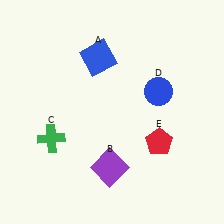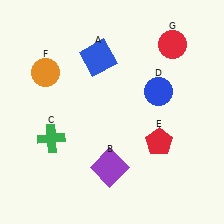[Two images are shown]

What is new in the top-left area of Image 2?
An orange circle (F) was added in the top-left area of Image 2.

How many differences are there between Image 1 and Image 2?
There are 2 differences between the two images.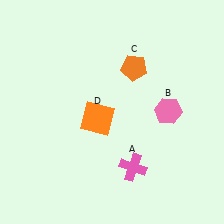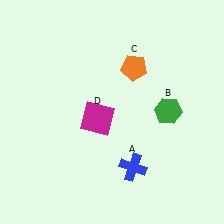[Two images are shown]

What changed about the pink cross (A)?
In Image 1, A is pink. In Image 2, it changed to blue.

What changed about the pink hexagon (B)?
In Image 1, B is pink. In Image 2, it changed to green.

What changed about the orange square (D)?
In Image 1, D is orange. In Image 2, it changed to magenta.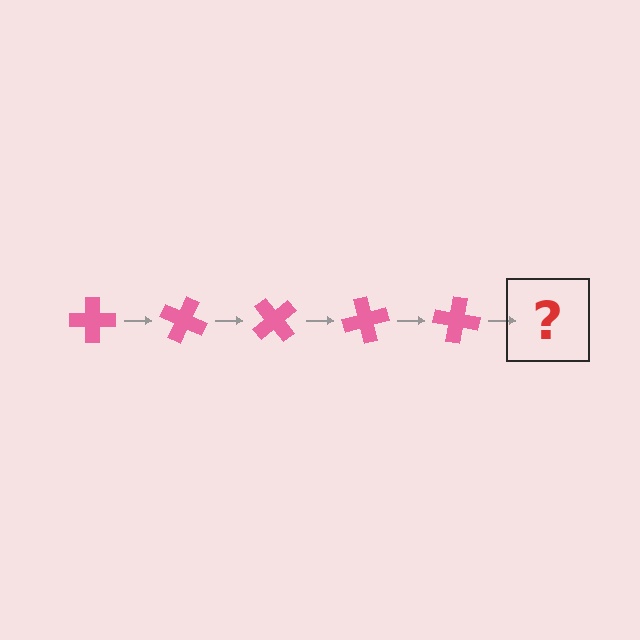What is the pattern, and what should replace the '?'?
The pattern is that the cross rotates 25 degrees each step. The '?' should be a pink cross rotated 125 degrees.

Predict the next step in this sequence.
The next step is a pink cross rotated 125 degrees.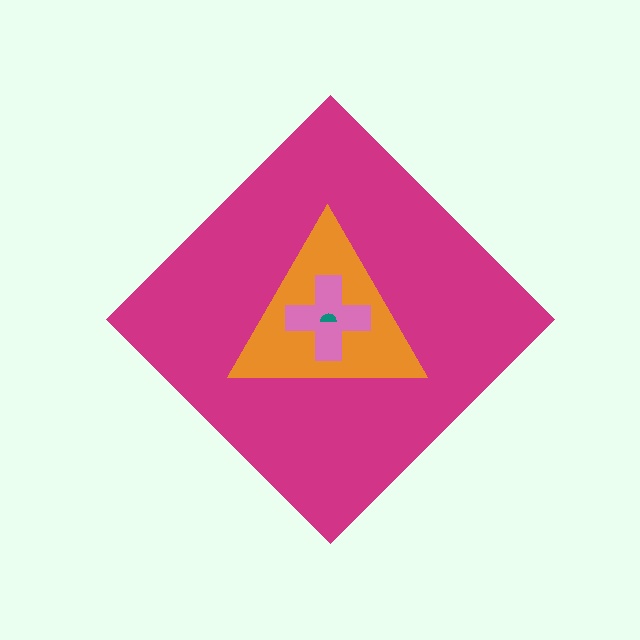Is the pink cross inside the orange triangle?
Yes.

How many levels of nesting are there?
4.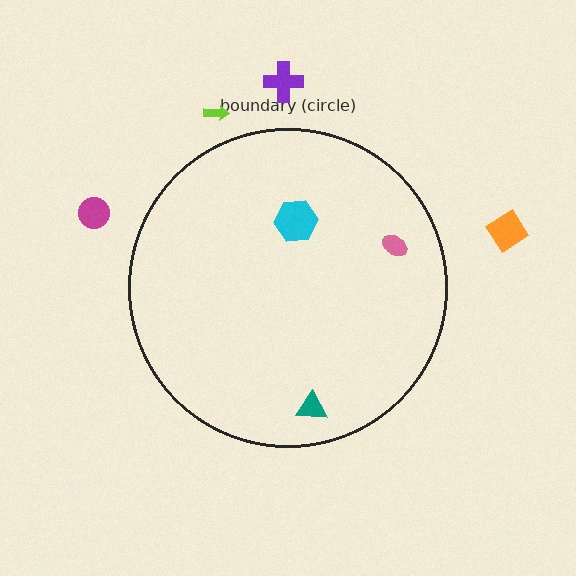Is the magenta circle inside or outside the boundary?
Outside.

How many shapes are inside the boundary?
3 inside, 4 outside.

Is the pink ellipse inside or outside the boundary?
Inside.